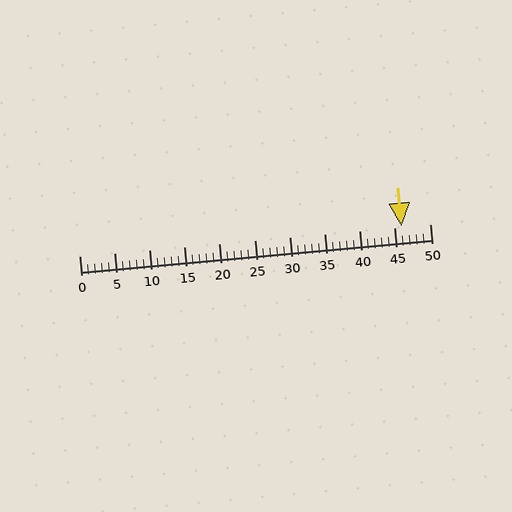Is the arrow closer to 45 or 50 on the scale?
The arrow is closer to 45.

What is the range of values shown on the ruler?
The ruler shows values from 0 to 50.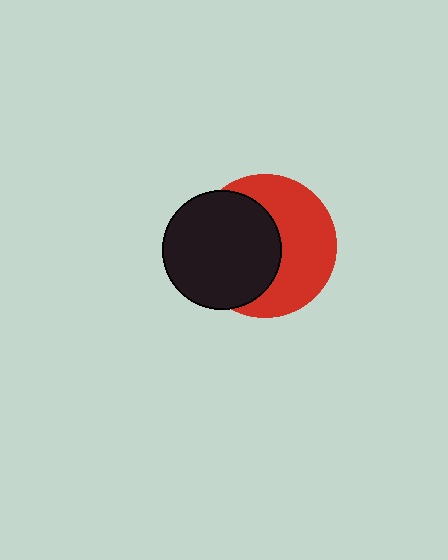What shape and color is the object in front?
The object in front is a black circle.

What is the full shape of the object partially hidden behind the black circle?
The partially hidden object is a red circle.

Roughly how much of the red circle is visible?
About half of it is visible (roughly 51%).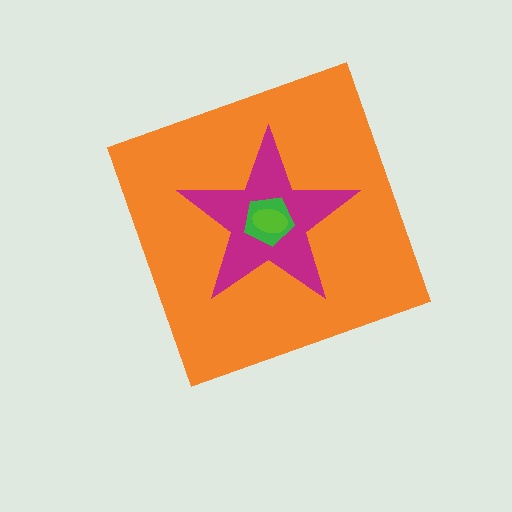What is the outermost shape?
The orange diamond.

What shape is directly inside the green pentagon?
The lime ellipse.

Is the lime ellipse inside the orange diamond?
Yes.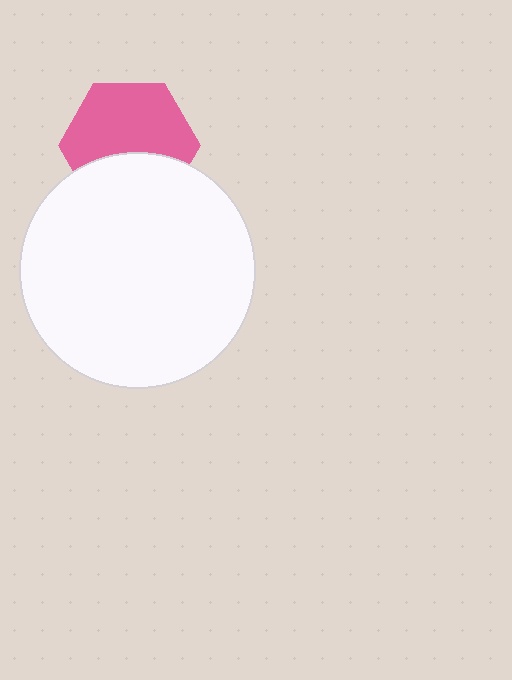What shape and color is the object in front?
The object in front is a white circle.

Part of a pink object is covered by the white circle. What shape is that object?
It is a hexagon.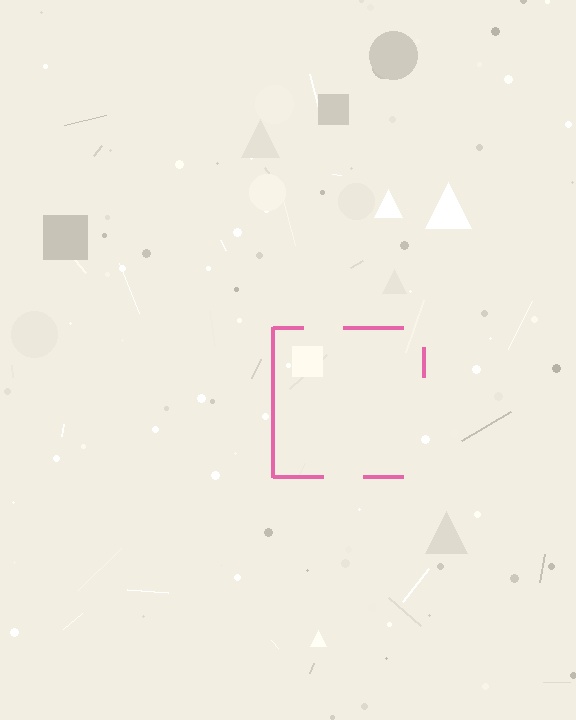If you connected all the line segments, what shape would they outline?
They would outline a square.